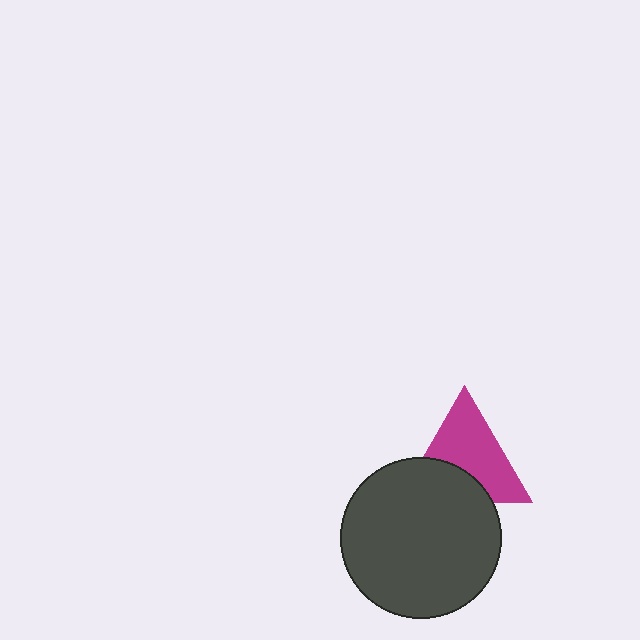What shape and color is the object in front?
The object in front is a dark gray circle.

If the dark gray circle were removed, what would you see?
You would see the complete magenta triangle.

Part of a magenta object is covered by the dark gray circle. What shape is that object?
It is a triangle.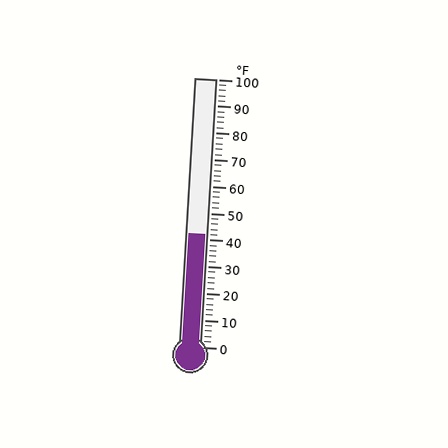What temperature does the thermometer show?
The thermometer shows approximately 42°F.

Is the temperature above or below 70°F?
The temperature is below 70°F.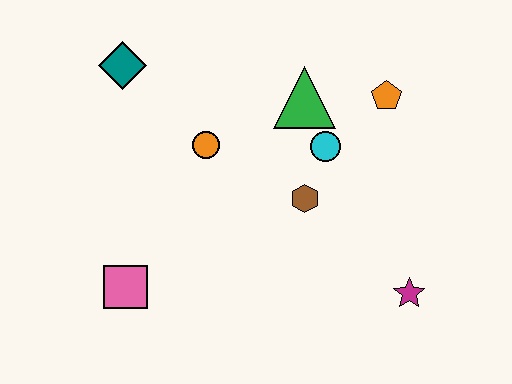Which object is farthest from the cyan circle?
The pink square is farthest from the cyan circle.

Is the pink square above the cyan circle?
No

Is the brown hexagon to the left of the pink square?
No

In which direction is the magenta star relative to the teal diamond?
The magenta star is to the right of the teal diamond.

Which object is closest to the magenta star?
The brown hexagon is closest to the magenta star.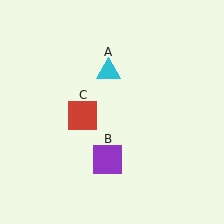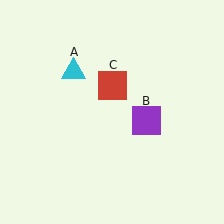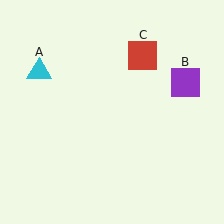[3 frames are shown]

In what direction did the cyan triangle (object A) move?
The cyan triangle (object A) moved left.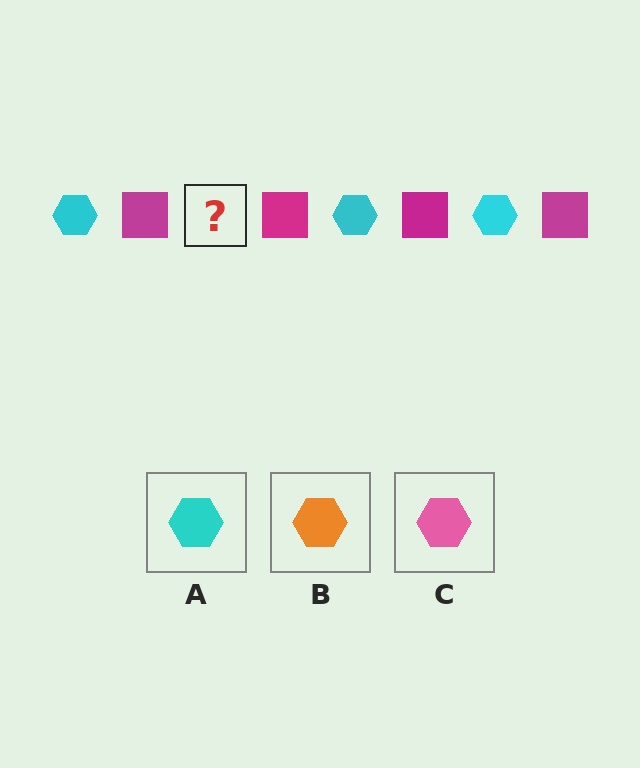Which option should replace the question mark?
Option A.